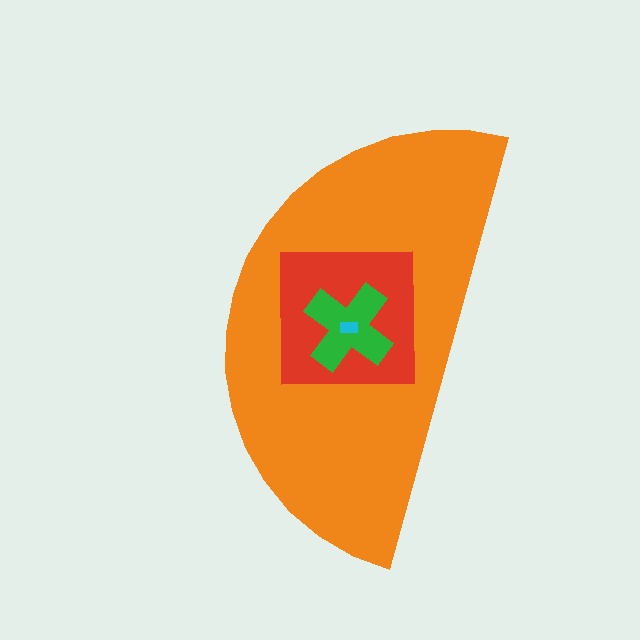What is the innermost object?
The cyan rectangle.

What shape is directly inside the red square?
The green cross.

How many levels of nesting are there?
4.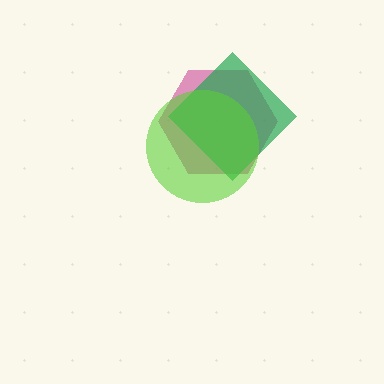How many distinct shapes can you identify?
There are 3 distinct shapes: a magenta hexagon, a green diamond, a lime circle.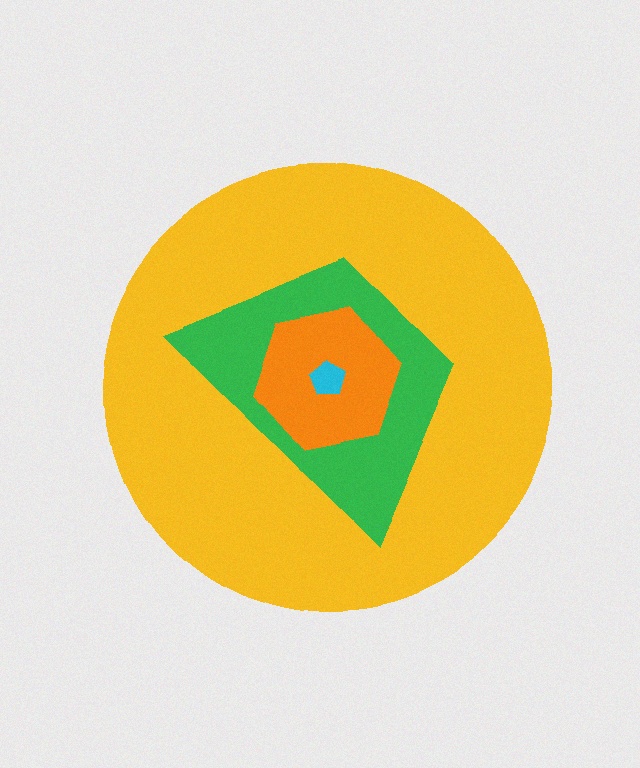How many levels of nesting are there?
4.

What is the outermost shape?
The yellow circle.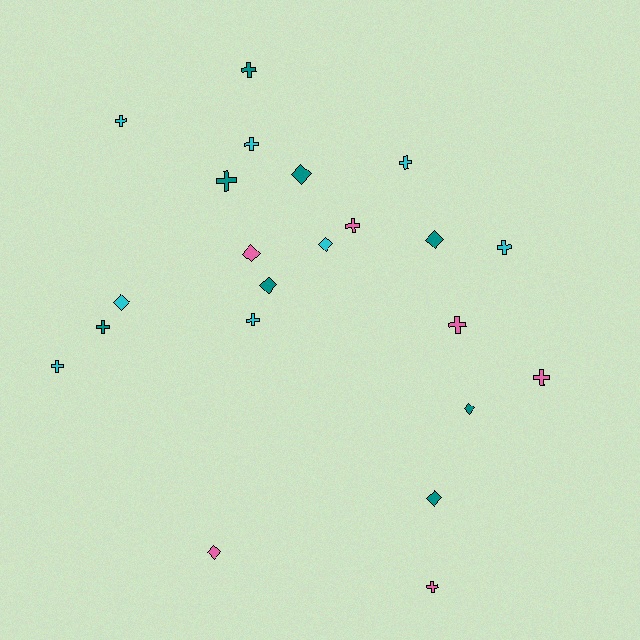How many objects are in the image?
There are 22 objects.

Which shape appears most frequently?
Cross, with 13 objects.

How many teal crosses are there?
There are 3 teal crosses.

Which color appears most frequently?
Cyan, with 8 objects.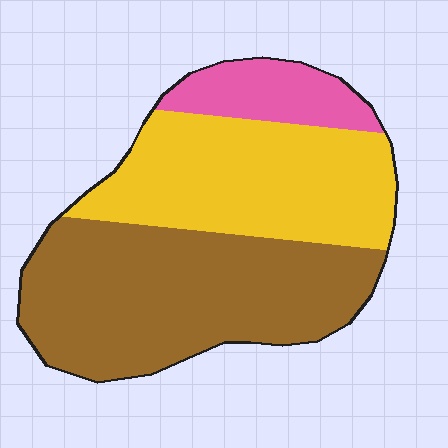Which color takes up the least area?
Pink, at roughly 10%.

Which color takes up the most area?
Brown, at roughly 50%.